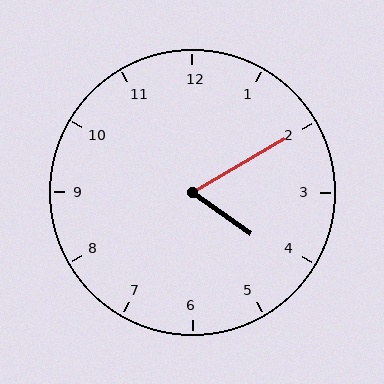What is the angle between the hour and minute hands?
Approximately 65 degrees.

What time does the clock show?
4:10.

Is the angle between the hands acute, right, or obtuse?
It is acute.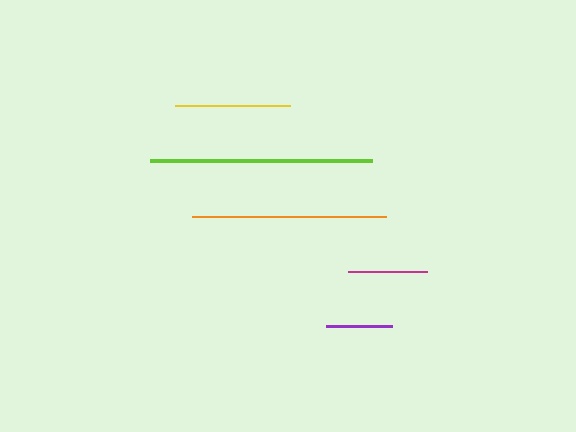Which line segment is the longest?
The lime line is the longest at approximately 222 pixels.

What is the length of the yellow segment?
The yellow segment is approximately 115 pixels long.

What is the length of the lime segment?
The lime segment is approximately 222 pixels long.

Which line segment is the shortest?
The purple line is the shortest at approximately 66 pixels.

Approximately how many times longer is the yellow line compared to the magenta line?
The yellow line is approximately 1.5 times the length of the magenta line.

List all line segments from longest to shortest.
From longest to shortest: lime, orange, yellow, magenta, purple.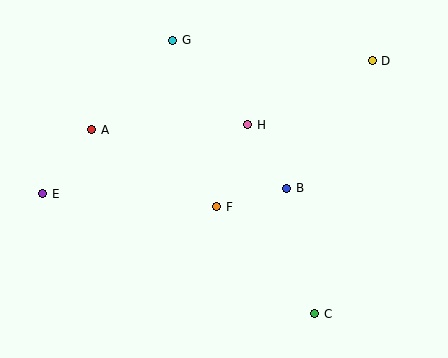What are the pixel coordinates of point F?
Point F is at (217, 207).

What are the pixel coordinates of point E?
Point E is at (43, 194).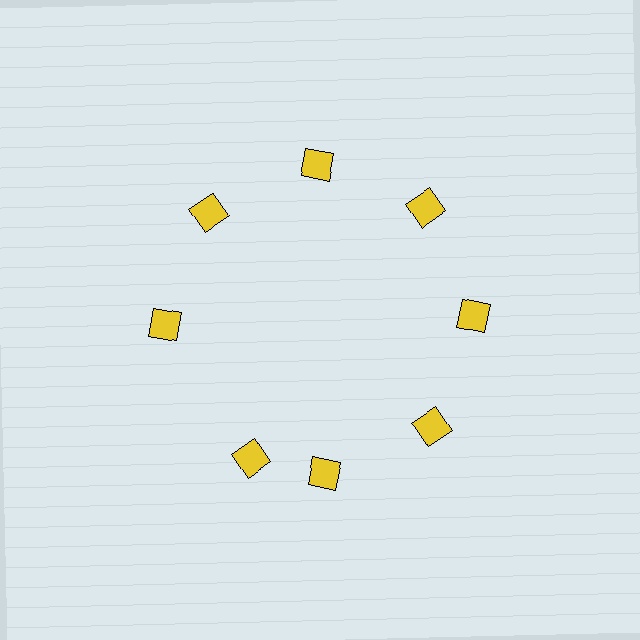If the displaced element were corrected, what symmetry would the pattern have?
It would have 8-fold rotational symmetry — the pattern would map onto itself every 45 degrees.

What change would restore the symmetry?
The symmetry would be restored by rotating it back into even spacing with its neighbors so that all 8 diamonds sit at equal angles and equal distance from the center.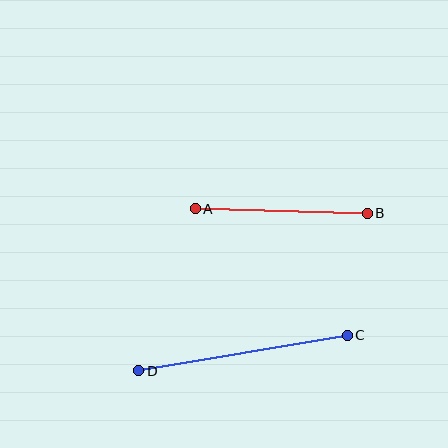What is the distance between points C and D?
The distance is approximately 212 pixels.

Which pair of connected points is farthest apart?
Points C and D are farthest apart.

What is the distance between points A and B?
The distance is approximately 172 pixels.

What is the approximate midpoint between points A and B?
The midpoint is at approximately (281, 211) pixels.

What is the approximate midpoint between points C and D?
The midpoint is at approximately (243, 353) pixels.